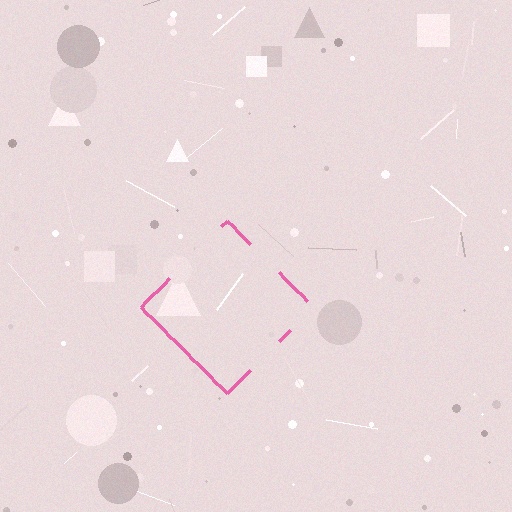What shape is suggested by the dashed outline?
The dashed outline suggests a diamond.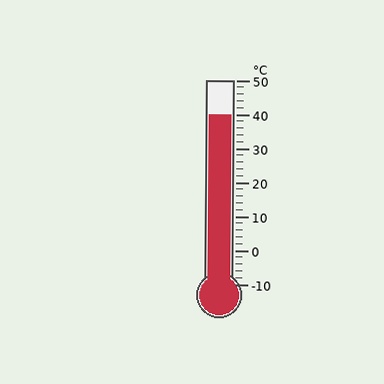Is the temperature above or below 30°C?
The temperature is above 30°C.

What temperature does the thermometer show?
The thermometer shows approximately 40°C.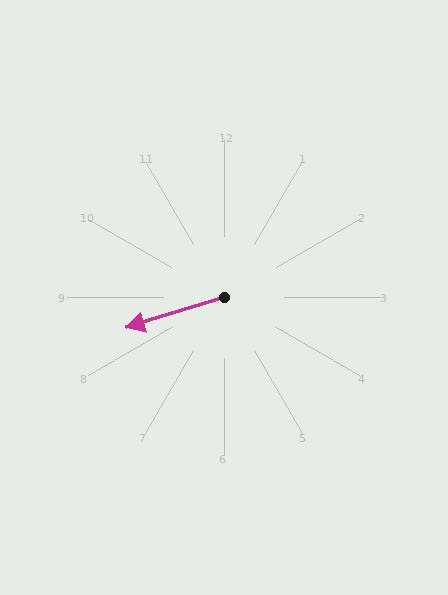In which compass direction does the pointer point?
West.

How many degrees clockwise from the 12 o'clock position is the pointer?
Approximately 253 degrees.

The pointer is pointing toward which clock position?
Roughly 8 o'clock.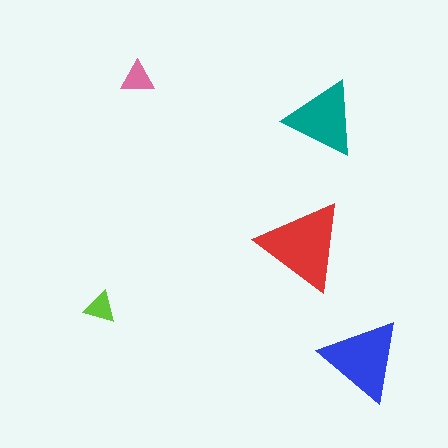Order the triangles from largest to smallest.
the red one, the blue one, the teal one, the pink one, the lime one.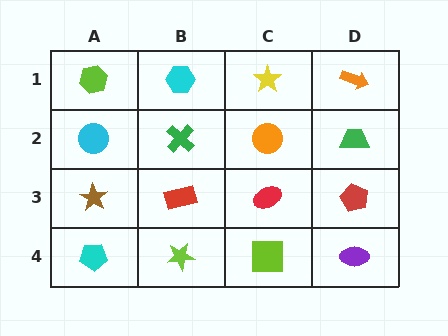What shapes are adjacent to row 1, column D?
A green trapezoid (row 2, column D), a yellow star (row 1, column C).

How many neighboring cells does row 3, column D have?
3.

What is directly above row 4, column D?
A red pentagon.